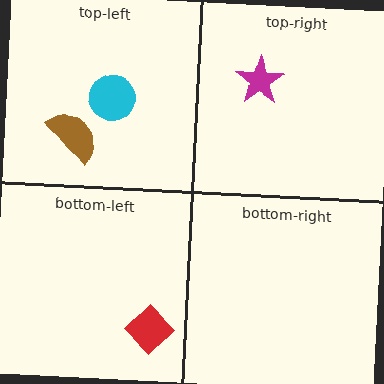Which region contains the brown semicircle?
The top-left region.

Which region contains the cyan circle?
The top-left region.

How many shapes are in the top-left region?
2.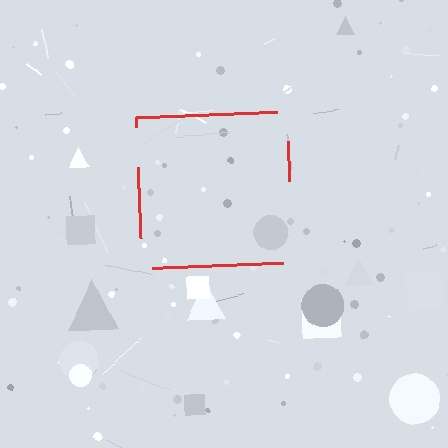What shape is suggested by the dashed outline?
The dashed outline suggests a square.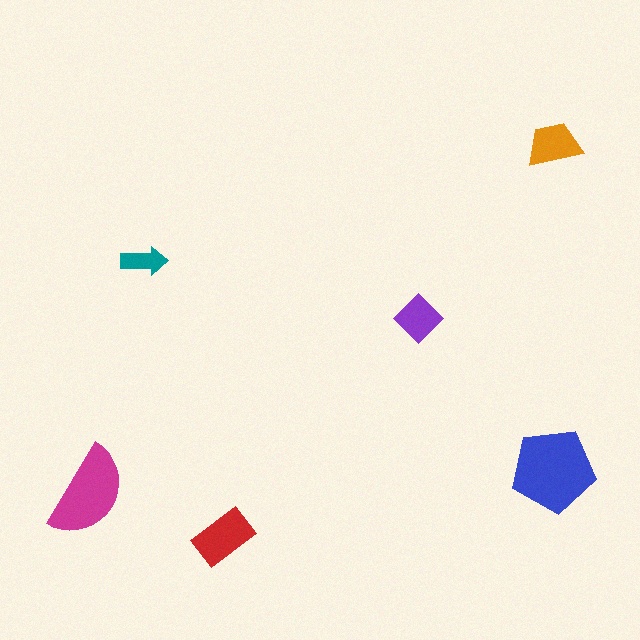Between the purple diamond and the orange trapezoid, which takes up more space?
The orange trapezoid.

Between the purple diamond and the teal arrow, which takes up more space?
The purple diamond.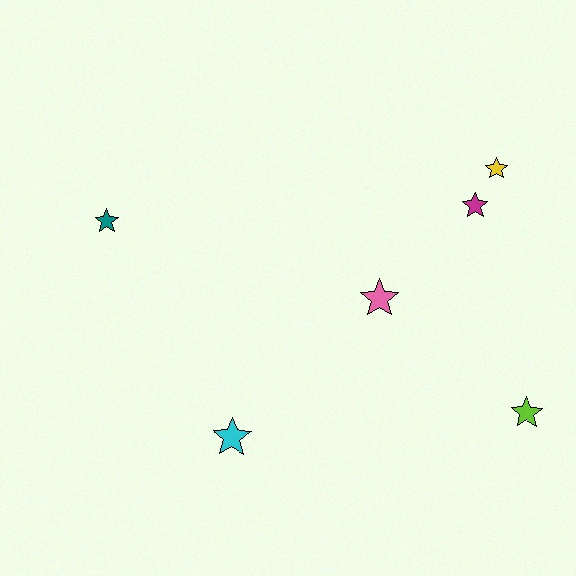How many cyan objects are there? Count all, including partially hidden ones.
There is 1 cyan object.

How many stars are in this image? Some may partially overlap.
There are 6 stars.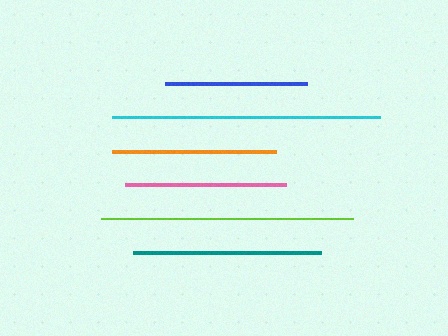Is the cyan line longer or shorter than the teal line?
The cyan line is longer than the teal line.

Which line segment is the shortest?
The blue line is the shortest at approximately 142 pixels.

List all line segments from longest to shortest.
From longest to shortest: cyan, lime, teal, orange, pink, blue.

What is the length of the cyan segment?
The cyan segment is approximately 267 pixels long.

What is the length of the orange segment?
The orange segment is approximately 164 pixels long.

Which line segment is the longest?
The cyan line is the longest at approximately 267 pixels.